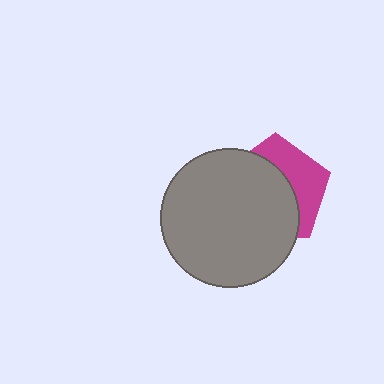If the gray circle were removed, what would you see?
You would see the complete magenta pentagon.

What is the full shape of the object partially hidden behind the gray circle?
The partially hidden object is a magenta pentagon.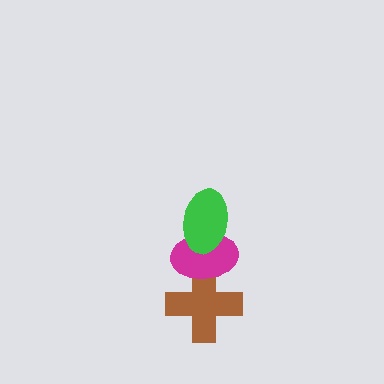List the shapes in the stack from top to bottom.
From top to bottom: the green ellipse, the magenta ellipse, the brown cross.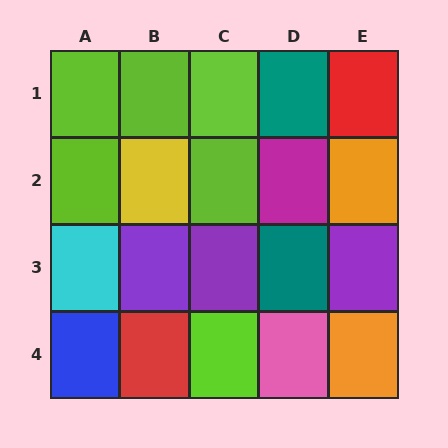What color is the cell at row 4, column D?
Pink.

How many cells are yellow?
1 cell is yellow.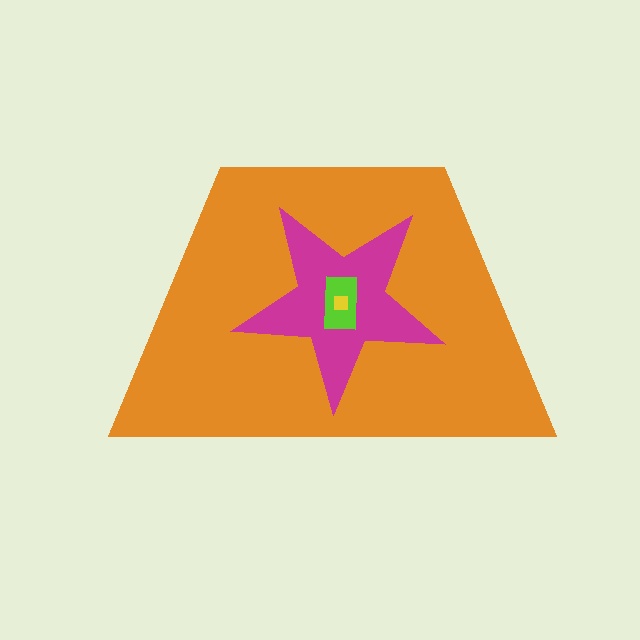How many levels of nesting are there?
4.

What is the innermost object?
The yellow square.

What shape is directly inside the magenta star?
The lime rectangle.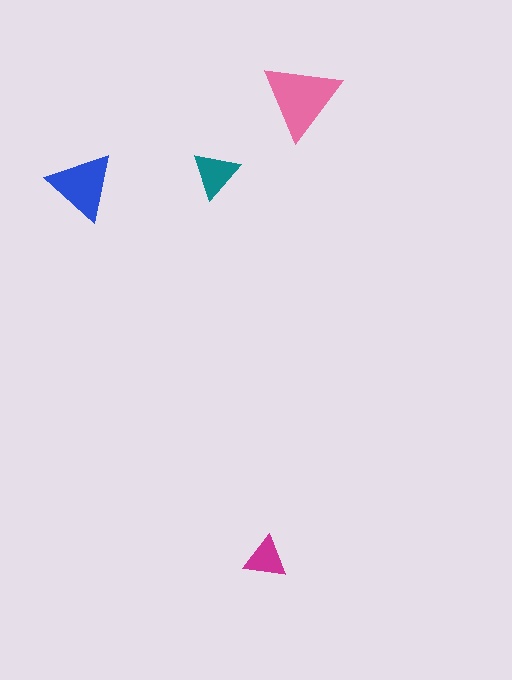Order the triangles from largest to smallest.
the pink one, the blue one, the teal one, the magenta one.